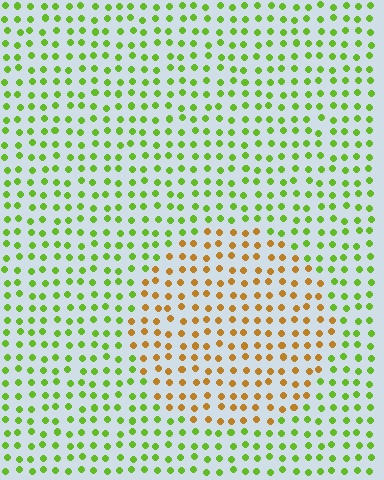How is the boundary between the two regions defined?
The boundary is defined purely by a slight shift in hue (about 60 degrees). Spacing, size, and orientation are identical on both sides.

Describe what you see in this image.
The image is filled with small lime elements in a uniform arrangement. A circle-shaped region is visible where the elements are tinted to a slightly different hue, forming a subtle color boundary.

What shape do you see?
I see a circle.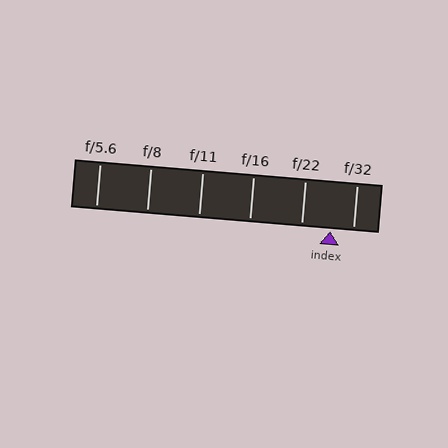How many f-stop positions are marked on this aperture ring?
There are 6 f-stop positions marked.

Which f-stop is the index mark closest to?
The index mark is closest to f/32.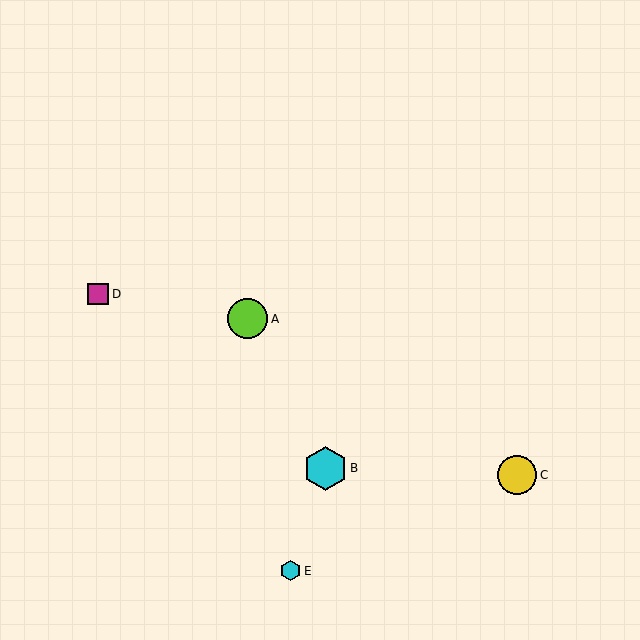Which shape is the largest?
The cyan hexagon (labeled B) is the largest.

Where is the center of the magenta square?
The center of the magenta square is at (98, 294).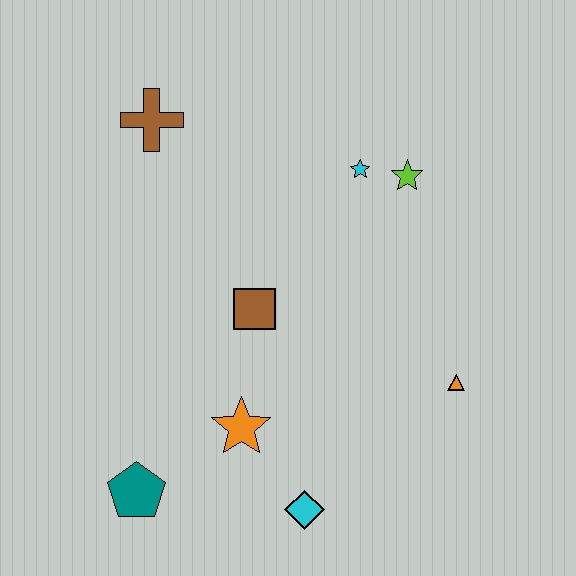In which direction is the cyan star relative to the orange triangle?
The cyan star is above the orange triangle.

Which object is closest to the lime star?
The cyan star is closest to the lime star.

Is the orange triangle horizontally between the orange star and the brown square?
No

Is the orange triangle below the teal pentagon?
No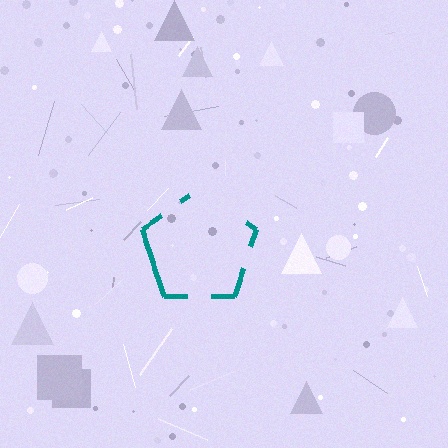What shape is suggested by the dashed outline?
The dashed outline suggests a pentagon.